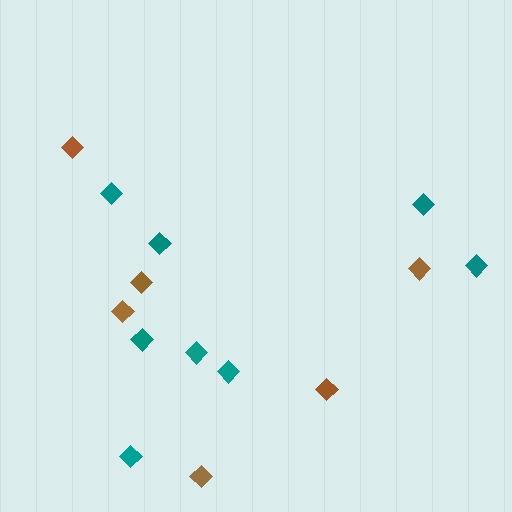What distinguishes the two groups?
There are 2 groups: one group of teal diamonds (8) and one group of brown diamonds (6).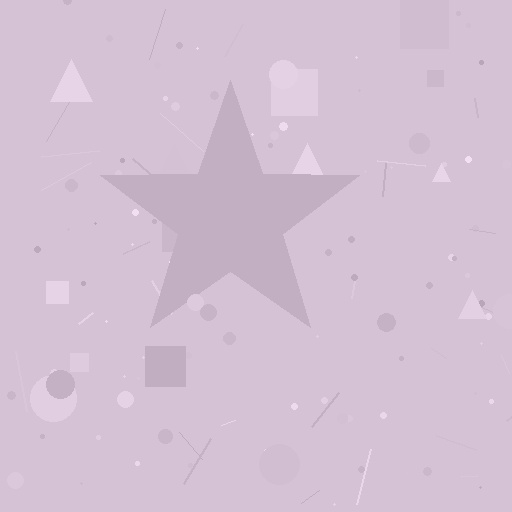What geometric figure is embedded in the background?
A star is embedded in the background.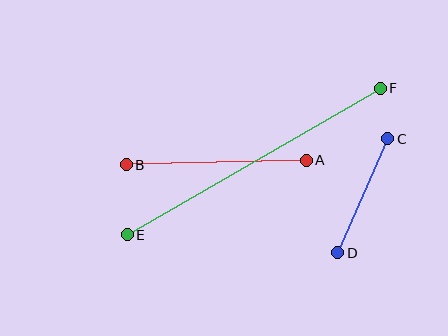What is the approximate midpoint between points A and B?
The midpoint is at approximately (216, 162) pixels.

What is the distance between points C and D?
The distance is approximately 124 pixels.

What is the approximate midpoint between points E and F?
The midpoint is at approximately (254, 162) pixels.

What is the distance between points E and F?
The distance is approximately 293 pixels.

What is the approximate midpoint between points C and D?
The midpoint is at approximately (363, 196) pixels.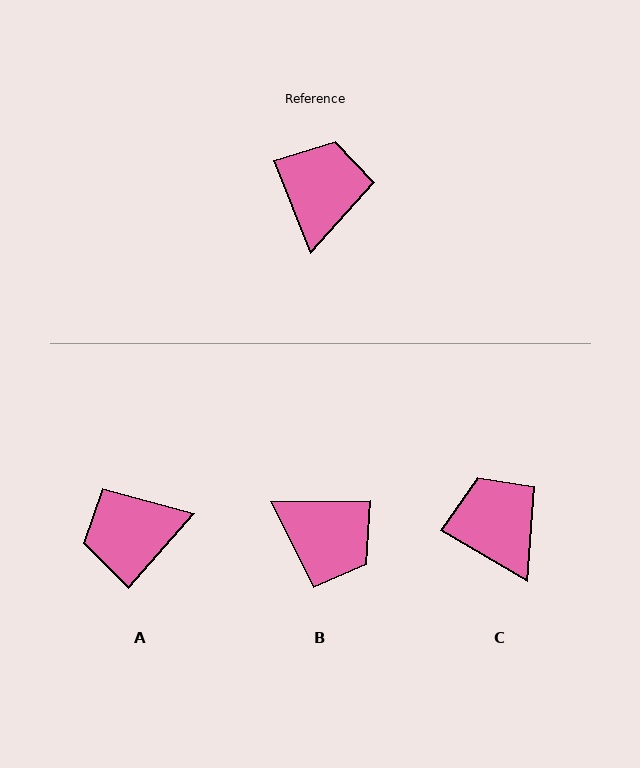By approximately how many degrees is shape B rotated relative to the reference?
Approximately 111 degrees clockwise.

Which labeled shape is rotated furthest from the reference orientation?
A, about 117 degrees away.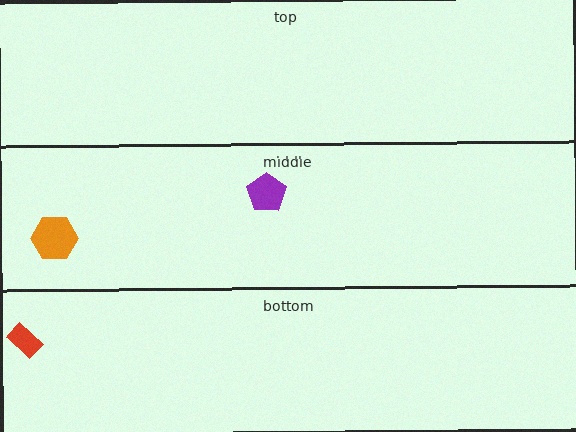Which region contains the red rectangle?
The bottom region.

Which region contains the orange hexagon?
The middle region.